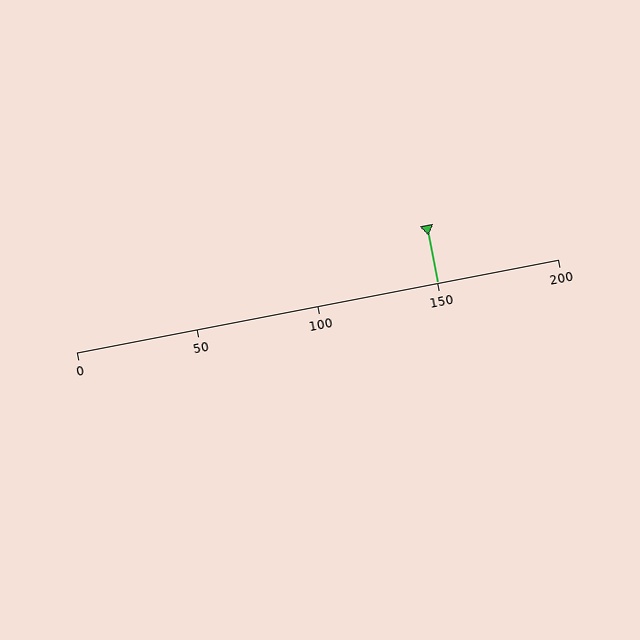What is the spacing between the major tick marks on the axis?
The major ticks are spaced 50 apart.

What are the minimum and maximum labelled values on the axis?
The axis runs from 0 to 200.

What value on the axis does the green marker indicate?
The marker indicates approximately 150.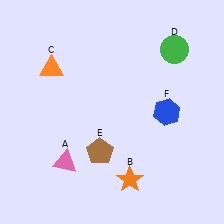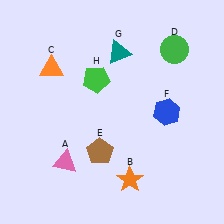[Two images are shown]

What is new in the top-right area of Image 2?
A teal triangle (G) was added in the top-right area of Image 2.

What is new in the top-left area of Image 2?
A green pentagon (H) was added in the top-left area of Image 2.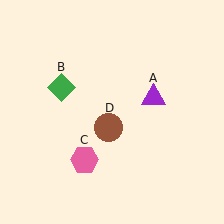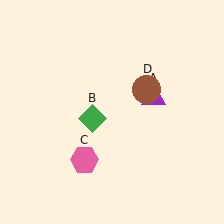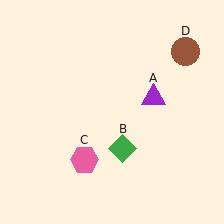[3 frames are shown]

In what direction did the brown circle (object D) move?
The brown circle (object D) moved up and to the right.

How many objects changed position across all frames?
2 objects changed position: green diamond (object B), brown circle (object D).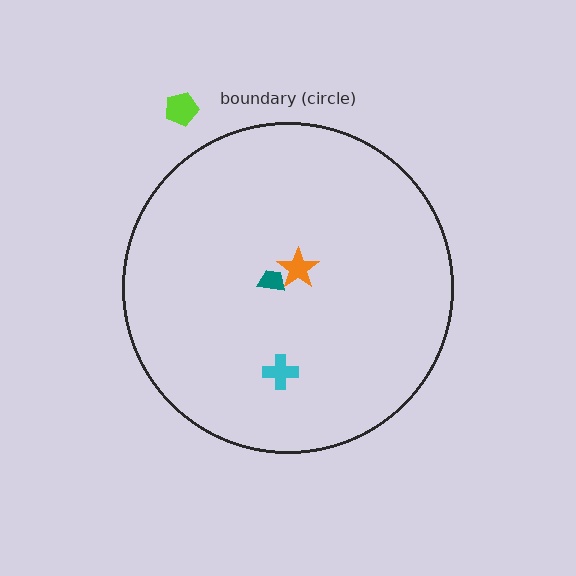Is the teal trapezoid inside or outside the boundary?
Inside.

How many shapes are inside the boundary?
3 inside, 1 outside.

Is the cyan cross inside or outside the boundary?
Inside.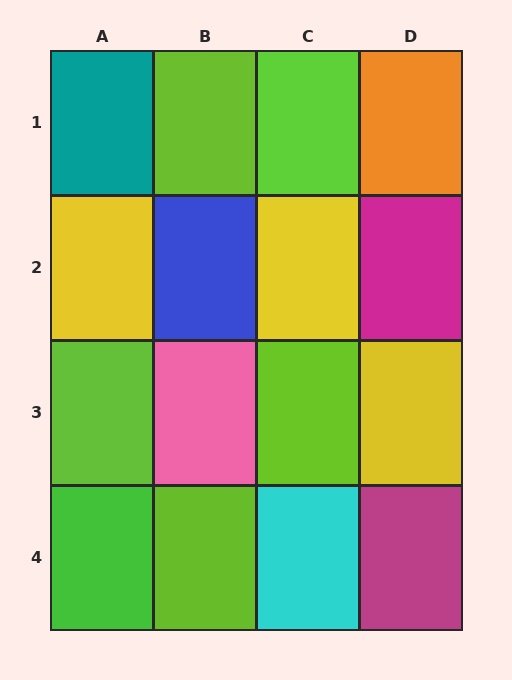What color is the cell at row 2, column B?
Blue.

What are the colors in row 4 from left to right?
Green, lime, cyan, magenta.